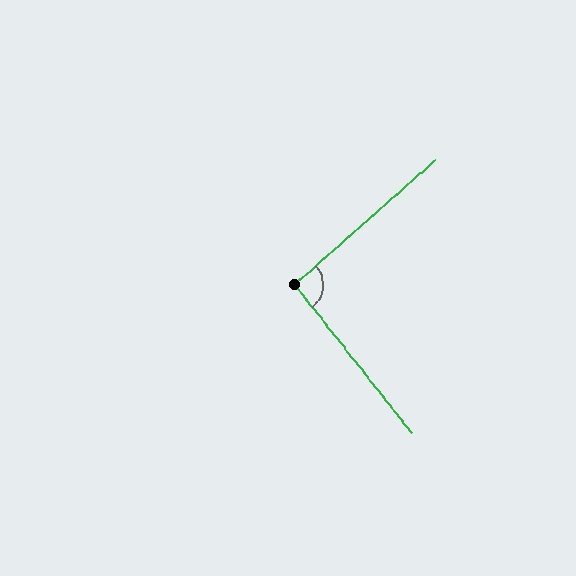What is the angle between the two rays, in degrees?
Approximately 93 degrees.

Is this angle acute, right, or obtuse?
It is approximately a right angle.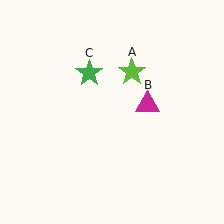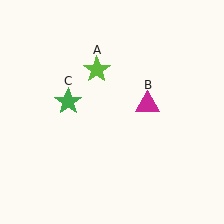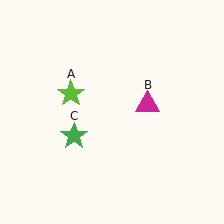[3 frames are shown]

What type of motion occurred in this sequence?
The lime star (object A), green star (object C) rotated counterclockwise around the center of the scene.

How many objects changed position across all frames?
2 objects changed position: lime star (object A), green star (object C).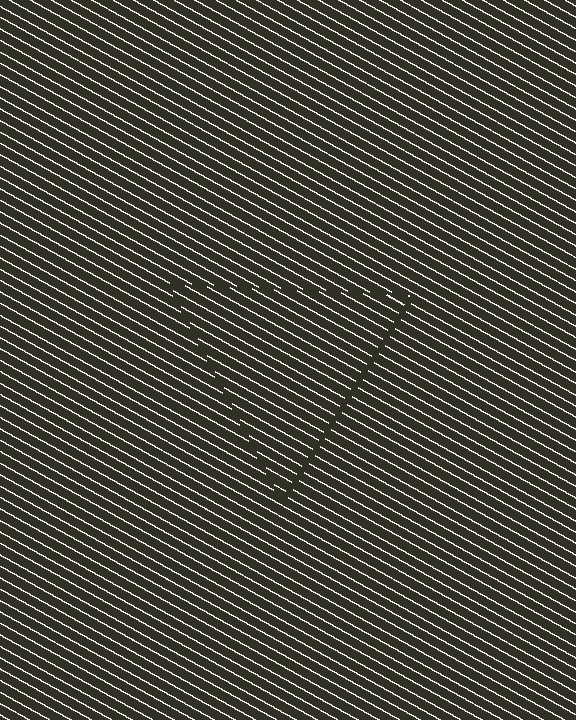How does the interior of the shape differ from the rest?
The interior of the shape contains the same grating, shifted by half a period — the contour is defined by the phase discontinuity where line-ends from the inner and outer gratings abut.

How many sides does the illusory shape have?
3 sides — the line-ends trace a triangle.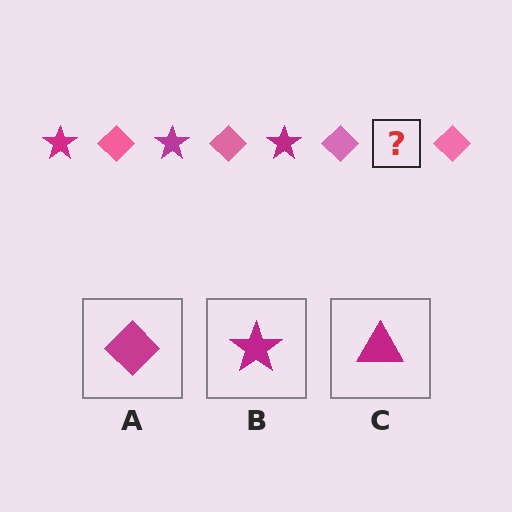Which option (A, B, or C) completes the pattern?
B.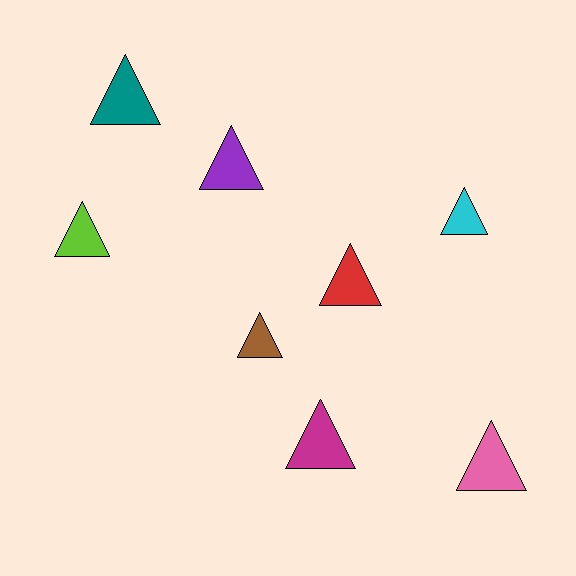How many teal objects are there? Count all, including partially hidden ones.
There is 1 teal object.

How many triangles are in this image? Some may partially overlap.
There are 8 triangles.